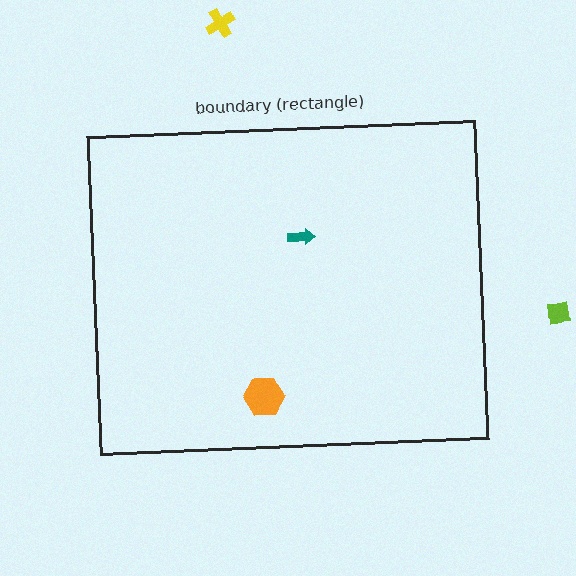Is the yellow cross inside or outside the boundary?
Outside.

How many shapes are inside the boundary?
2 inside, 2 outside.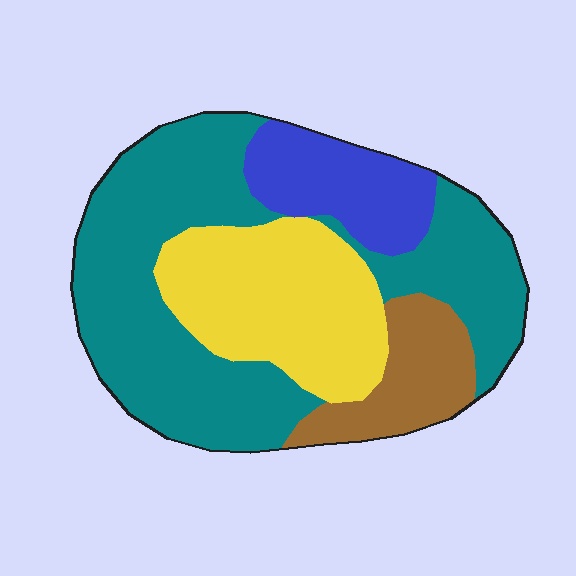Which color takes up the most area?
Teal, at roughly 50%.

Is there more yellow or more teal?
Teal.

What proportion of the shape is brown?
Brown covers 12% of the shape.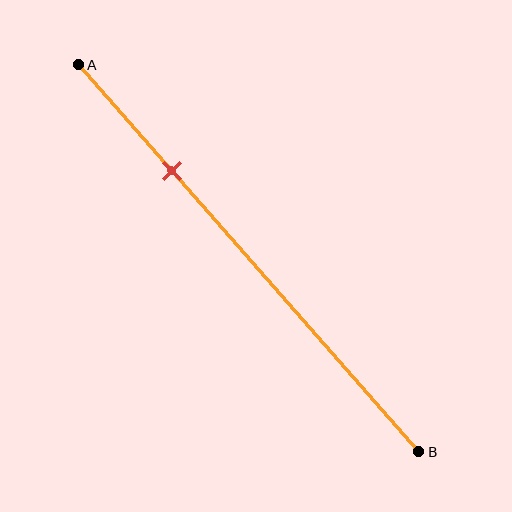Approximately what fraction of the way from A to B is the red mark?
The red mark is approximately 25% of the way from A to B.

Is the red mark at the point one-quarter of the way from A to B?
Yes, the mark is approximately at the one-quarter point.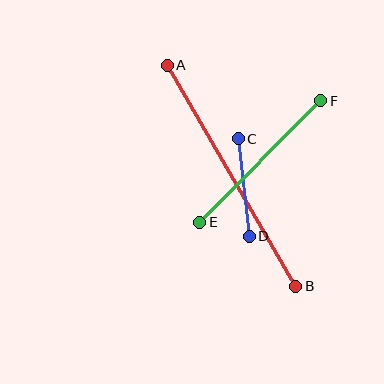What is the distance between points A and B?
The distance is approximately 256 pixels.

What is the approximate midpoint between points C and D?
The midpoint is at approximately (244, 187) pixels.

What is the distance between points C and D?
The distance is approximately 98 pixels.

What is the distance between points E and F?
The distance is approximately 171 pixels.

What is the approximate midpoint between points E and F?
The midpoint is at approximately (260, 161) pixels.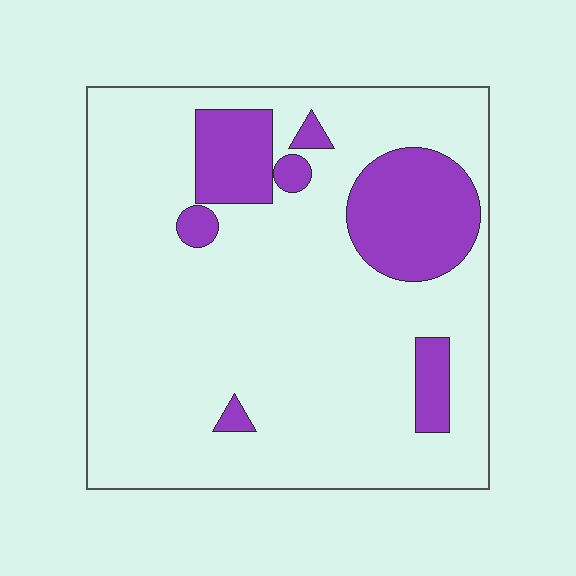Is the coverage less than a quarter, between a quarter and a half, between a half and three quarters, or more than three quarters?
Less than a quarter.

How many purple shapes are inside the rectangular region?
7.